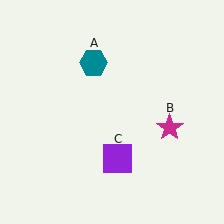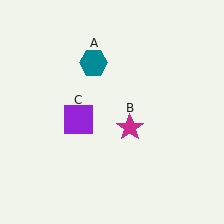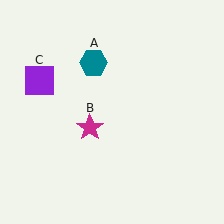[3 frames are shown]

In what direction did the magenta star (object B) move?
The magenta star (object B) moved left.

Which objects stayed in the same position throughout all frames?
Teal hexagon (object A) remained stationary.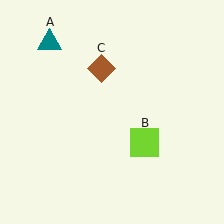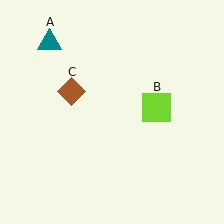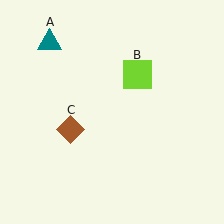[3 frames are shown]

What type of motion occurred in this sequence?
The lime square (object B), brown diamond (object C) rotated counterclockwise around the center of the scene.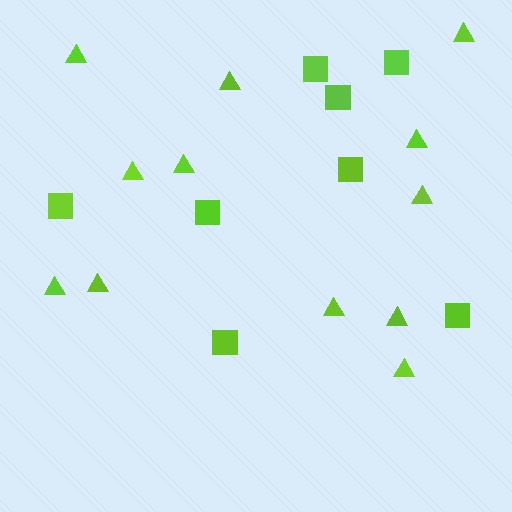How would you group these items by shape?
There are 2 groups: one group of triangles (12) and one group of squares (8).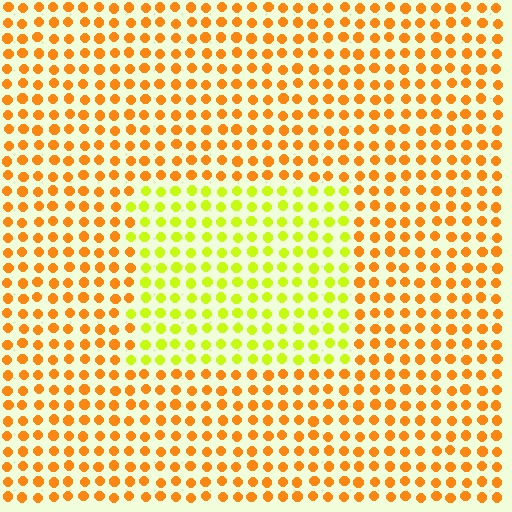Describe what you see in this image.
The image is filled with small orange elements in a uniform arrangement. A rectangle-shaped region is visible where the elements are tinted to a slightly different hue, forming a subtle color boundary.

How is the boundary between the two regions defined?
The boundary is defined purely by a slight shift in hue (about 44 degrees). Spacing, size, and orientation are identical on both sides.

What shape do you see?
I see a rectangle.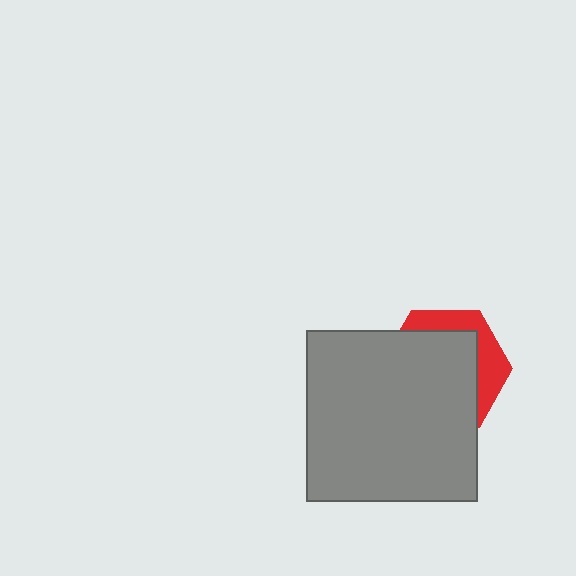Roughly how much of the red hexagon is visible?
A small part of it is visible (roughly 30%).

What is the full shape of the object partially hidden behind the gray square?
The partially hidden object is a red hexagon.